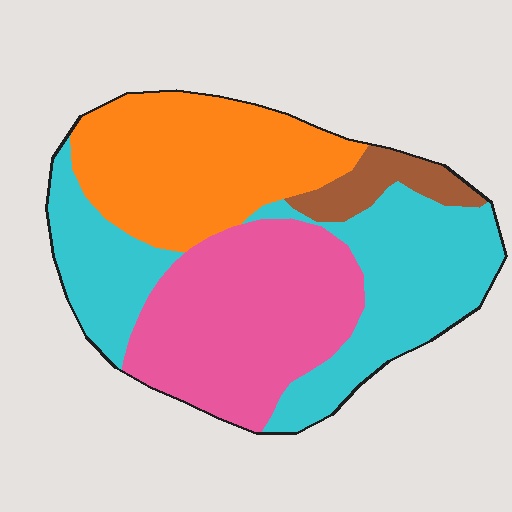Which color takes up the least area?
Brown, at roughly 5%.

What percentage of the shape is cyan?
Cyan takes up between a quarter and a half of the shape.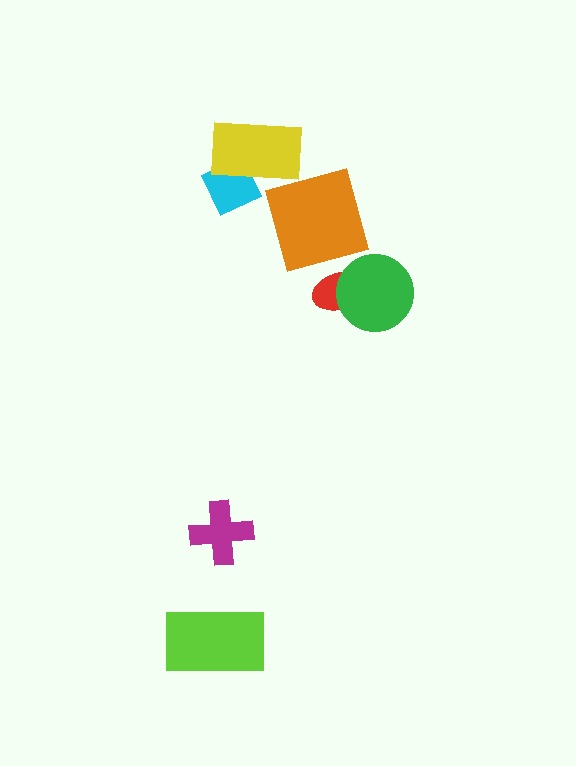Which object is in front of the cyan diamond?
The yellow rectangle is in front of the cyan diamond.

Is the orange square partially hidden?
No, no other shape covers it.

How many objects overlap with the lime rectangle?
0 objects overlap with the lime rectangle.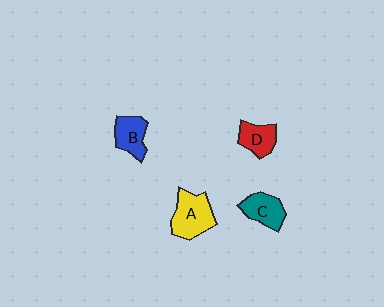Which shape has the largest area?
Shape A (yellow).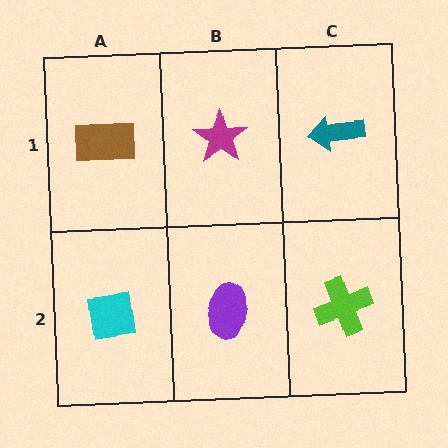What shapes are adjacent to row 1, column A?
A cyan square (row 2, column A), a magenta star (row 1, column B).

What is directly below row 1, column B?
A purple ellipse.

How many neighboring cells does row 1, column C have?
2.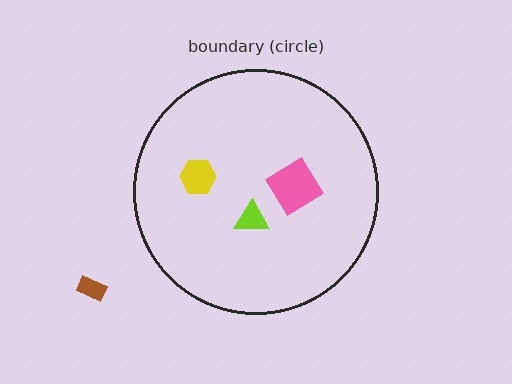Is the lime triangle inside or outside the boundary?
Inside.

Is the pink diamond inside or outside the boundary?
Inside.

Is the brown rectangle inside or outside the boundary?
Outside.